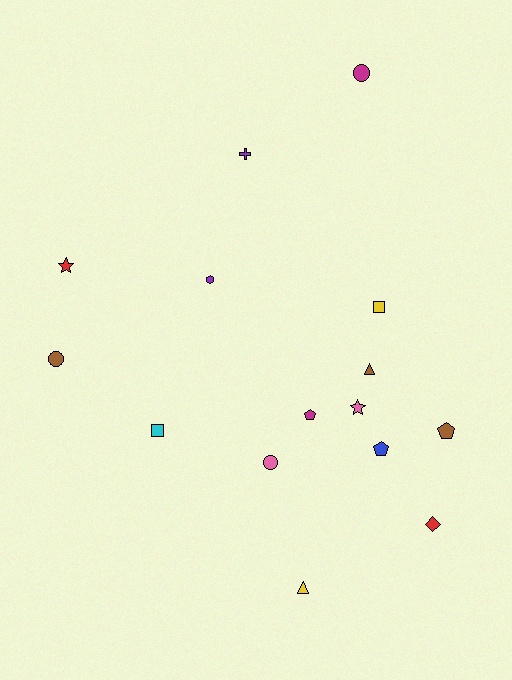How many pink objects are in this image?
There are 2 pink objects.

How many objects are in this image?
There are 15 objects.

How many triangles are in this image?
There are 2 triangles.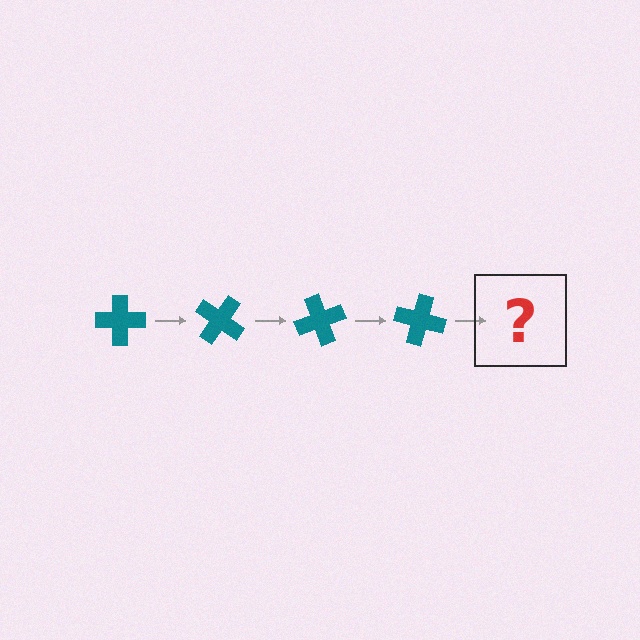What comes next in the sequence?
The next element should be a teal cross rotated 140 degrees.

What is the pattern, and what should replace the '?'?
The pattern is that the cross rotates 35 degrees each step. The '?' should be a teal cross rotated 140 degrees.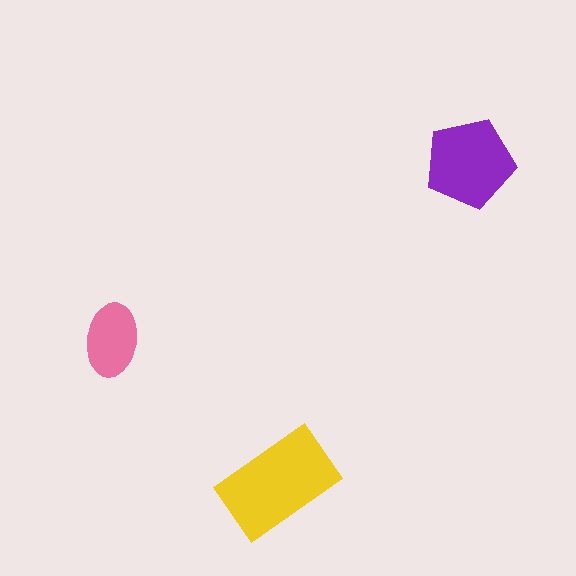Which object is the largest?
The yellow rectangle.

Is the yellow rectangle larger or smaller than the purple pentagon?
Larger.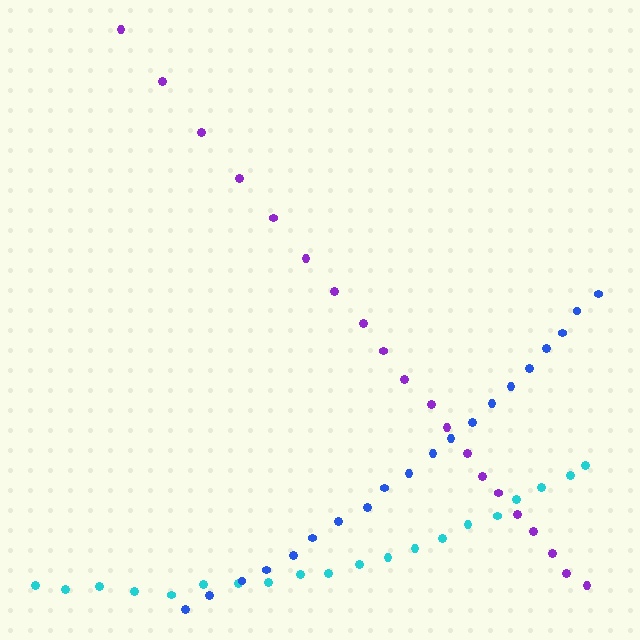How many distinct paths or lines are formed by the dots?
There are 3 distinct paths.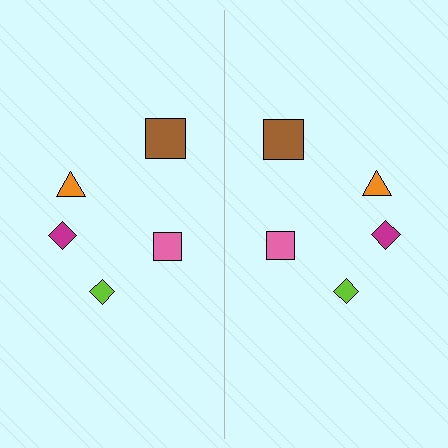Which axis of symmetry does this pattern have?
The pattern has a vertical axis of symmetry running through the center of the image.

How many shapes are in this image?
There are 10 shapes in this image.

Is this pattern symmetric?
Yes, this pattern has bilateral (reflection) symmetry.